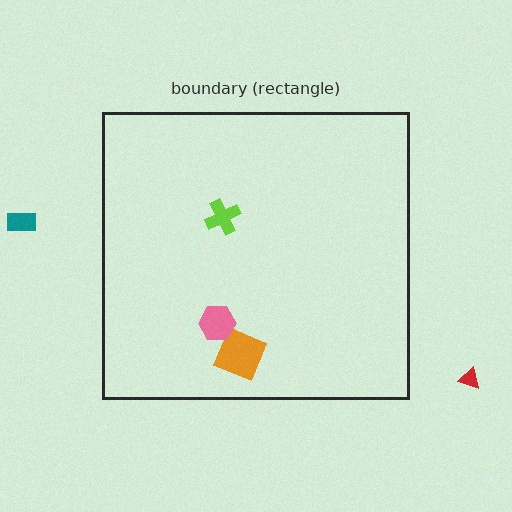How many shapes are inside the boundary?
3 inside, 2 outside.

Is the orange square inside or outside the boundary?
Inside.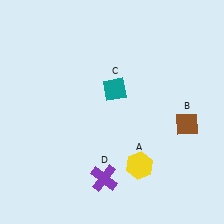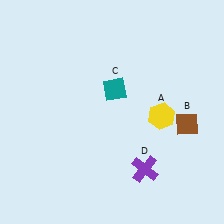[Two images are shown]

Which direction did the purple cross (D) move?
The purple cross (D) moved right.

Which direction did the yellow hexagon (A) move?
The yellow hexagon (A) moved up.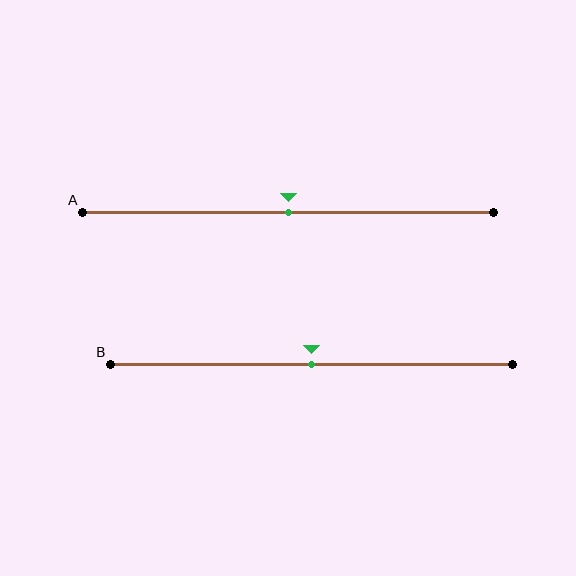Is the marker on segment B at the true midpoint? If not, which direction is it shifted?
Yes, the marker on segment B is at the true midpoint.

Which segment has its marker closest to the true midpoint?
Segment A has its marker closest to the true midpoint.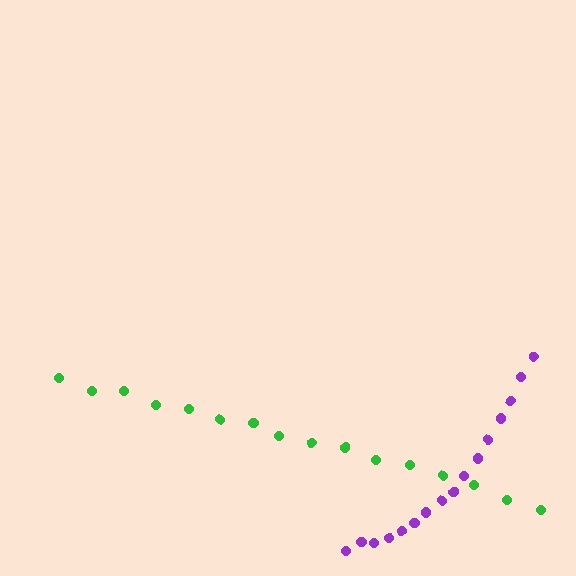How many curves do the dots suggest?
There are 2 distinct paths.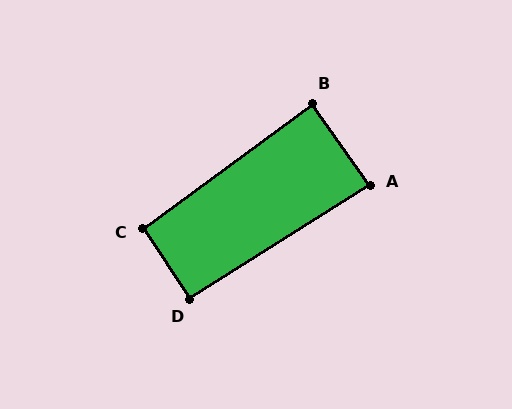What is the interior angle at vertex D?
Approximately 91 degrees (approximately right).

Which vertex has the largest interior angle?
C, at approximately 93 degrees.